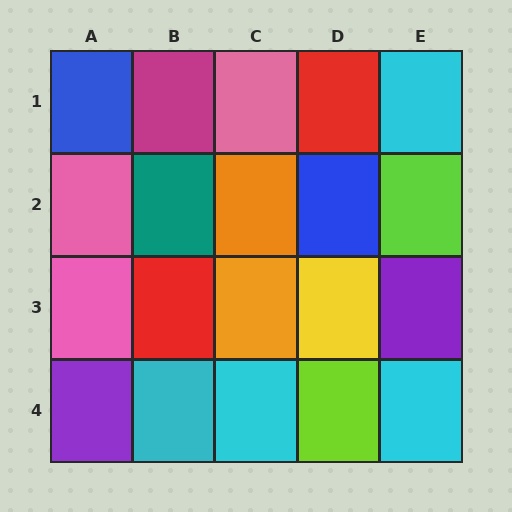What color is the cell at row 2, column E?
Lime.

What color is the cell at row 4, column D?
Lime.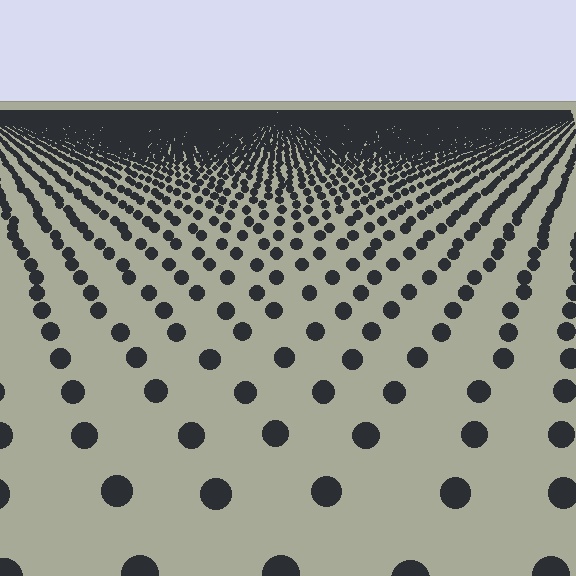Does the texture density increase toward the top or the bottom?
Density increases toward the top.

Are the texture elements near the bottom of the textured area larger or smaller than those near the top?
Larger. Near the bottom, elements are closer to the viewer and appear at a bigger on-screen size.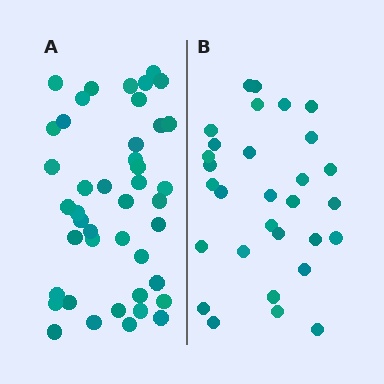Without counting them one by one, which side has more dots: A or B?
Region A (the left region) has more dots.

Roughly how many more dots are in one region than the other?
Region A has approximately 15 more dots than region B.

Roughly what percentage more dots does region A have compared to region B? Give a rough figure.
About 45% more.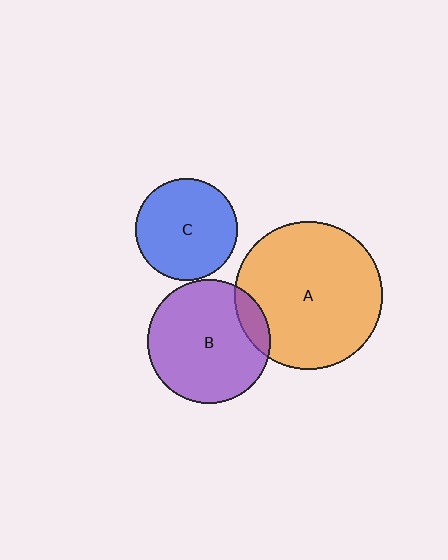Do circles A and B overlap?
Yes.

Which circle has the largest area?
Circle A (orange).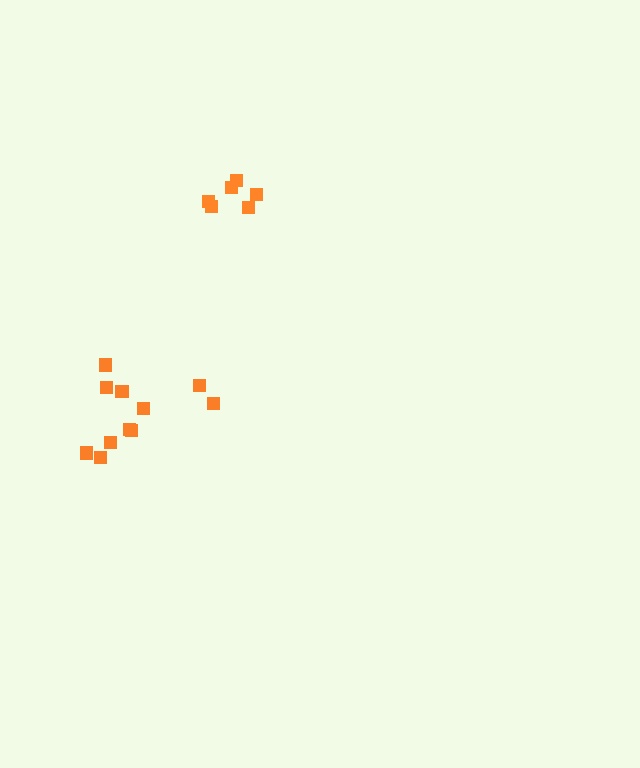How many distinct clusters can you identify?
There are 2 distinct clusters.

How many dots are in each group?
Group 1: 11 dots, Group 2: 6 dots (17 total).